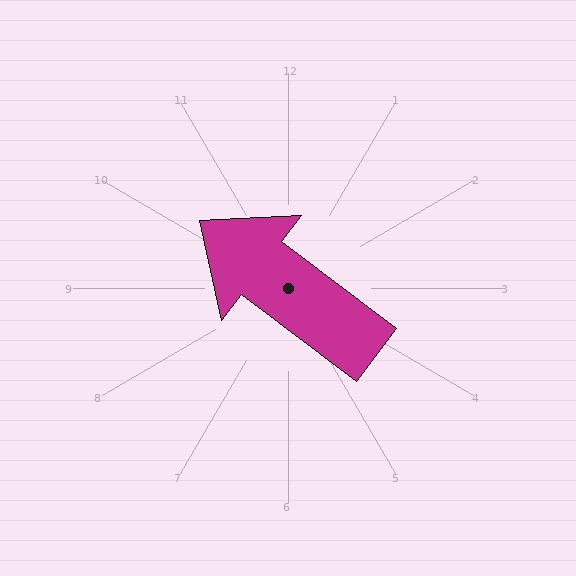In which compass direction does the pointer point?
Northwest.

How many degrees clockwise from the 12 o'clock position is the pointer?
Approximately 307 degrees.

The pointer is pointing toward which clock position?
Roughly 10 o'clock.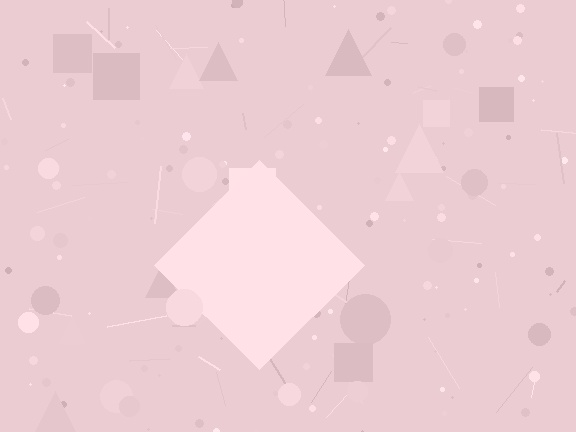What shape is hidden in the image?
A diamond is hidden in the image.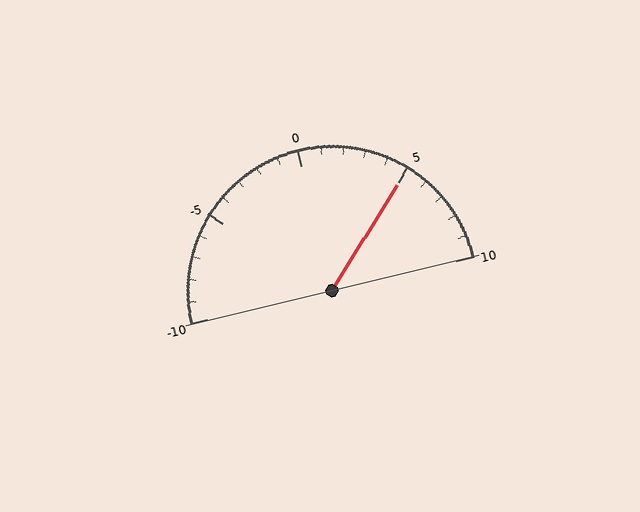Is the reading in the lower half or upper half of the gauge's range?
The reading is in the upper half of the range (-10 to 10).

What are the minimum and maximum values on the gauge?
The gauge ranges from -10 to 10.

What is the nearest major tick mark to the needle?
The nearest major tick mark is 5.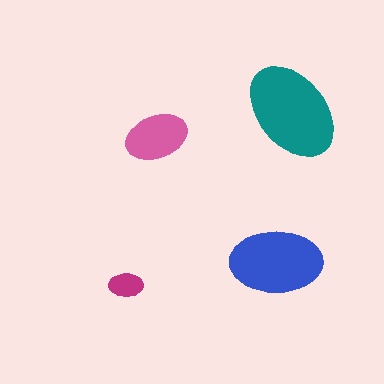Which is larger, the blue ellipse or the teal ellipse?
The teal one.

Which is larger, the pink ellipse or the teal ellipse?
The teal one.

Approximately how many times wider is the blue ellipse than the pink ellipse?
About 1.5 times wider.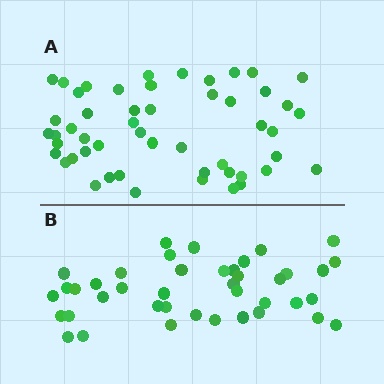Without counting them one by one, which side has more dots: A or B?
Region A (the top region) has more dots.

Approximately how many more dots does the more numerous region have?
Region A has roughly 10 or so more dots than region B.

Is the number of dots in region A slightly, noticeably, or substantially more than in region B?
Region A has only slightly more — the two regions are fairly close. The ratio is roughly 1.2 to 1.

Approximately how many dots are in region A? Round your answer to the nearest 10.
About 50 dots. (The exact count is 51, which rounds to 50.)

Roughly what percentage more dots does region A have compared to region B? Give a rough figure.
About 25% more.